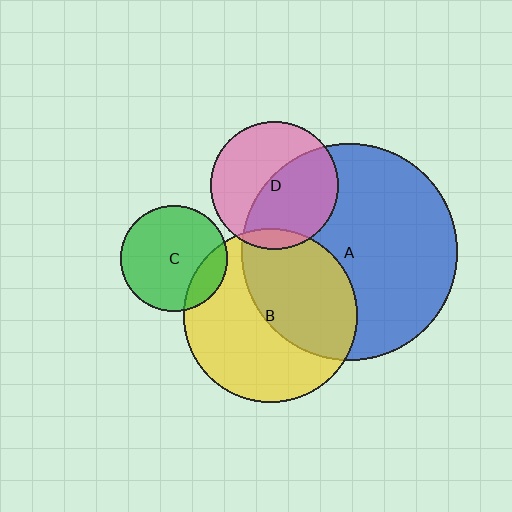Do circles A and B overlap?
Yes.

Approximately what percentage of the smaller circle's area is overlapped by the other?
Approximately 45%.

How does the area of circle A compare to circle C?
Approximately 4.1 times.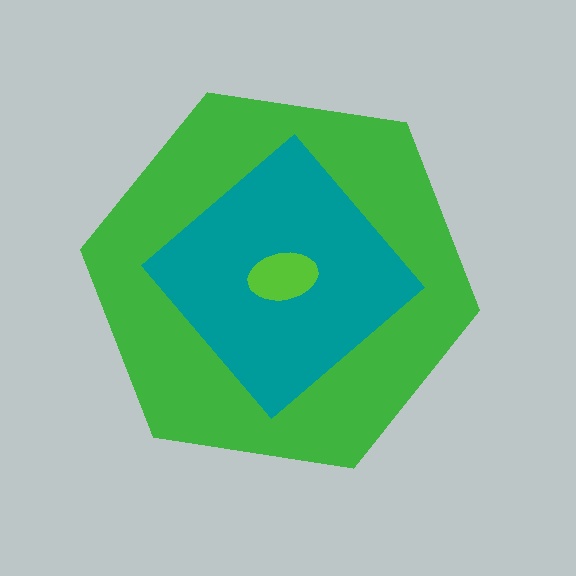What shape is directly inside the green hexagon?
The teal diamond.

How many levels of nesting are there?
3.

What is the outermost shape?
The green hexagon.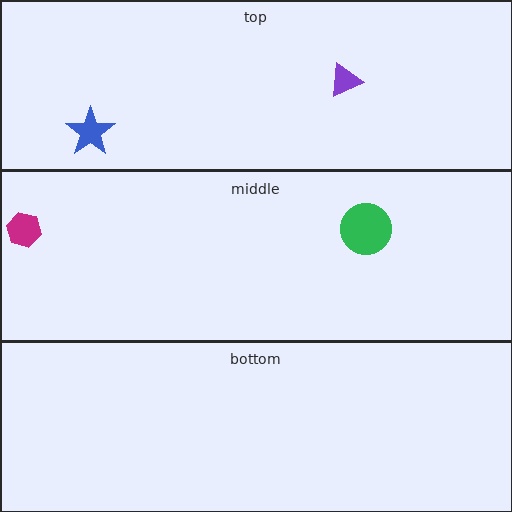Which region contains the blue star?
The top region.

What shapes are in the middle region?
The green circle, the magenta hexagon.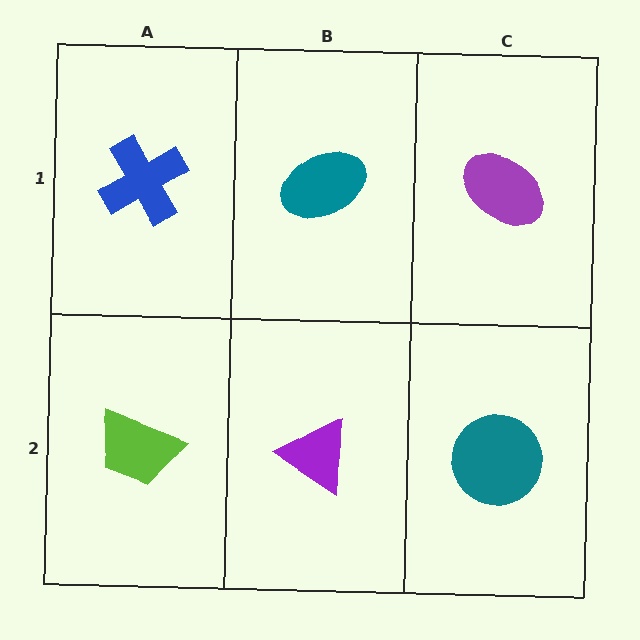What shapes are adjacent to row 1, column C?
A teal circle (row 2, column C), a teal ellipse (row 1, column B).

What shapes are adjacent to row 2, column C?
A purple ellipse (row 1, column C), a purple triangle (row 2, column B).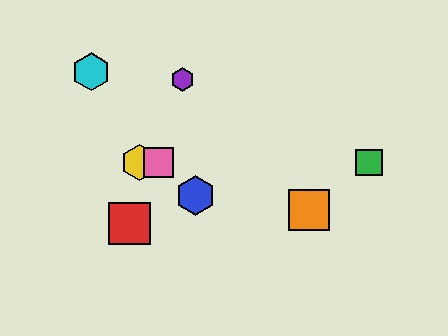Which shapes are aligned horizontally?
The green square, the yellow hexagon, the pink square are aligned horizontally.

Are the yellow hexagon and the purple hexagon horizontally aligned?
No, the yellow hexagon is at y≈162 and the purple hexagon is at y≈79.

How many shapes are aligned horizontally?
3 shapes (the green square, the yellow hexagon, the pink square) are aligned horizontally.